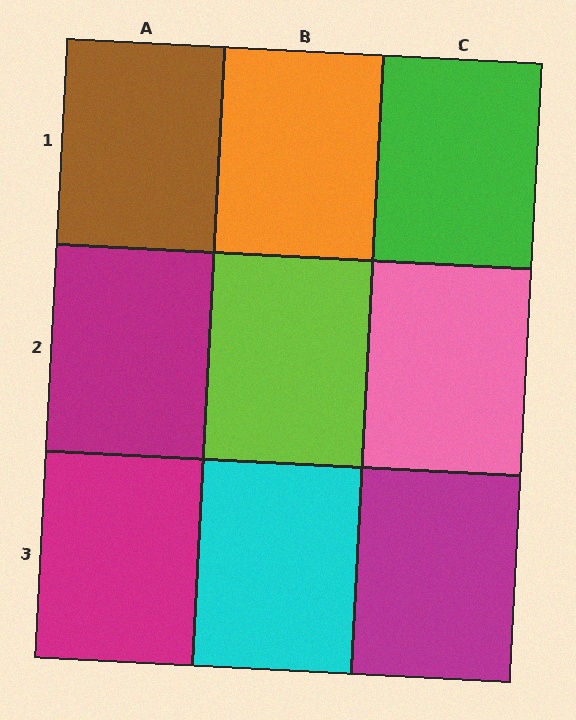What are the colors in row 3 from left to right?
Magenta, cyan, magenta.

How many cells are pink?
1 cell is pink.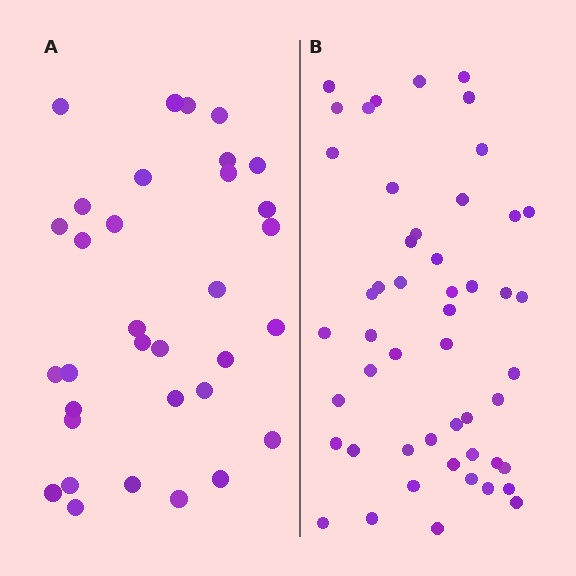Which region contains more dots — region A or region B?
Region B (the right region) has more dots.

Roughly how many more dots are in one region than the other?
Region B has approximately 15 more dots than region A.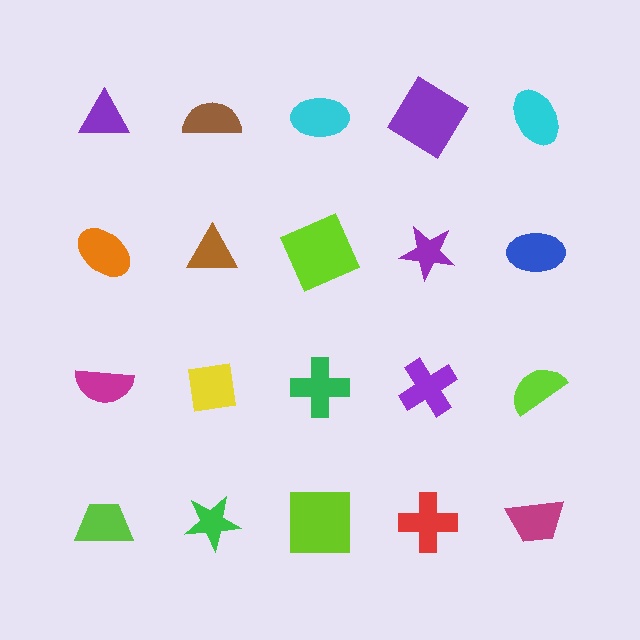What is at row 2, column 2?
A brown triangle.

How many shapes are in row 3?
5 shapes.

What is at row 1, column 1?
A purple triangle.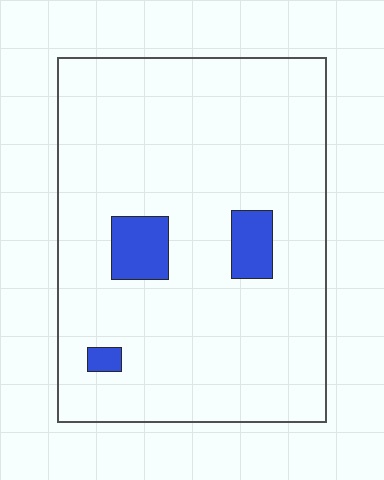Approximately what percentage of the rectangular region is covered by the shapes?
Approximately 10%.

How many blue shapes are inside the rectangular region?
3.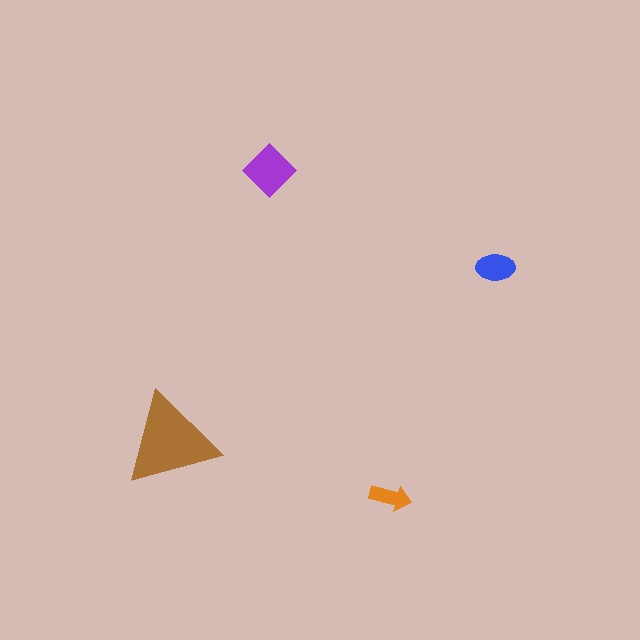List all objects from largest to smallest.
The brown triangle, the purple diamond, the blue ellipse, the orange arrow.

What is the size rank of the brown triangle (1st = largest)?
1st.